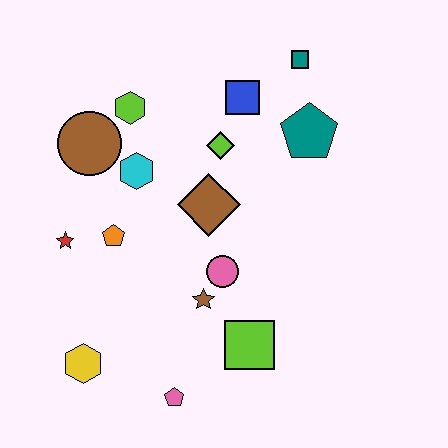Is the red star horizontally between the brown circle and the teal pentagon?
No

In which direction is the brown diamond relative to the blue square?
The brown diamond is below the blue square.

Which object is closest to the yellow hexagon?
The pink pentagon is closest to the yellow hexagon.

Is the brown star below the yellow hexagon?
No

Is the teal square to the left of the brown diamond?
No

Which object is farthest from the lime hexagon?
The pink pentagon is farthest from the lime hexagon.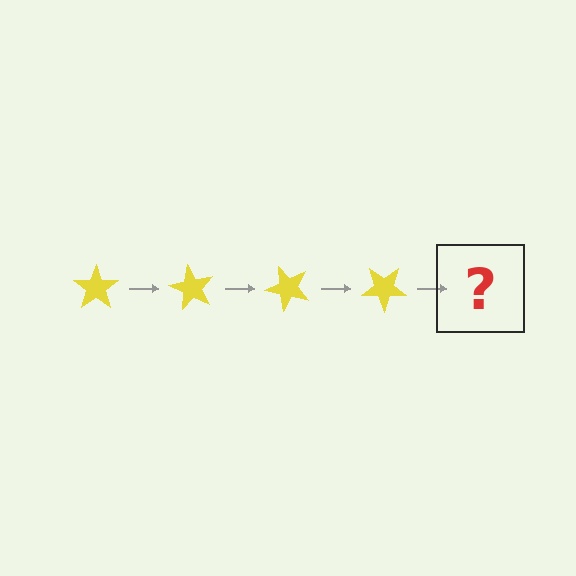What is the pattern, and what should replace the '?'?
The pattern is that the star rotates 60 degrees each step. The '?' should be a yellow star rotated 240 degrees.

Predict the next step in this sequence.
The next step is a yellow star rotated 240 degrees.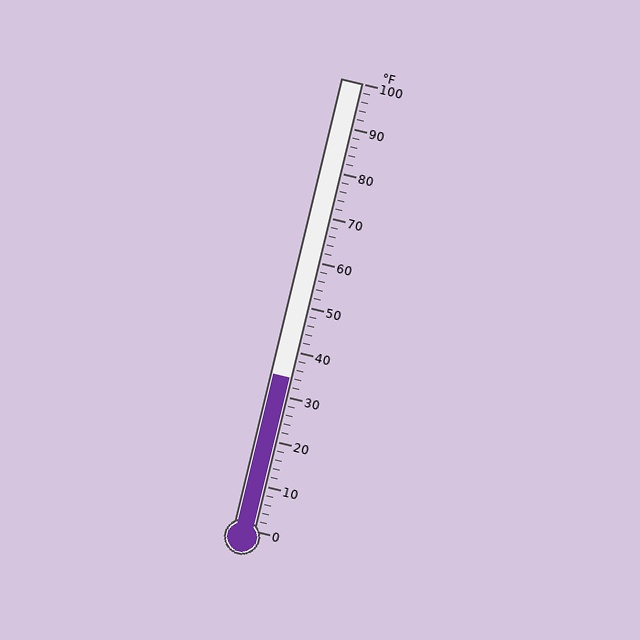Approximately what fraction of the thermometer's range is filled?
The thermometer is filled to approximately 35% of its range.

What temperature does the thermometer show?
The thermometer shows approximately 34°F.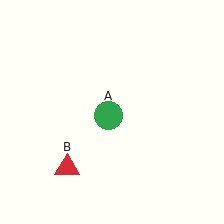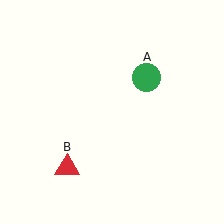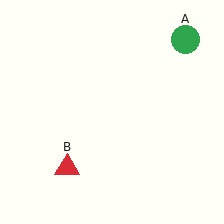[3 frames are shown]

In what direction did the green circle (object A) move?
The green circle (object A) moved up and to the right.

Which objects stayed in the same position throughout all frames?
Red triangle (object B) remained stationary.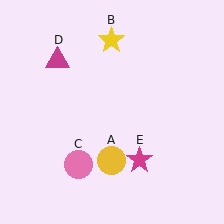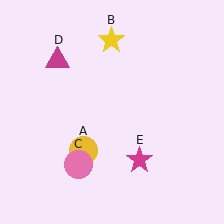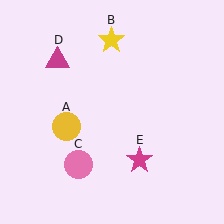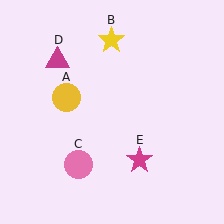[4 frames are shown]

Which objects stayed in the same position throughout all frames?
Yellow star (object B) and pink circle (object C) and magenta triangle (object D) and magenta star (object E) remained stationary.